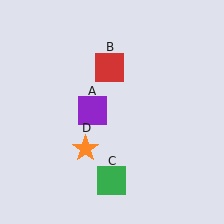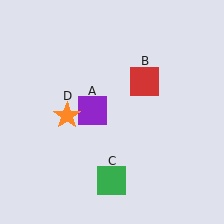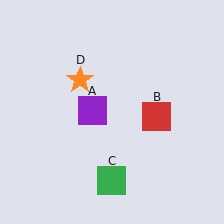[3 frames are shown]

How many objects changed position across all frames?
2 objects changed position: red square (object B), orange star (object D).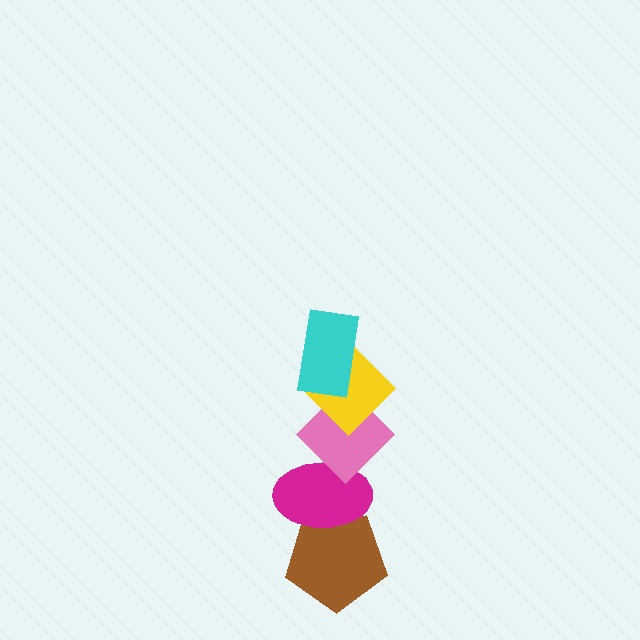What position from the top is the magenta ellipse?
The magenta ellipse is 4th from the top.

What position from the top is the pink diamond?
The pink diamond is 3rd from the top.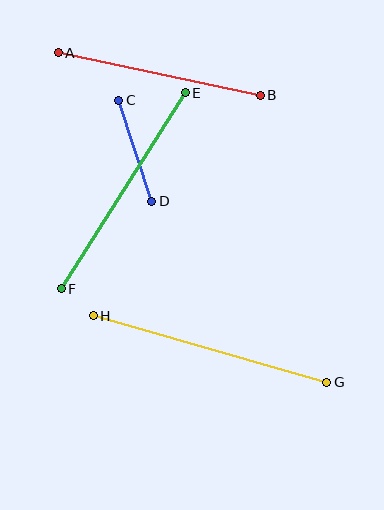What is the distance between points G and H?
The distance is approximately 243 pixels.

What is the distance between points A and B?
The distance is approximately 206 pixels.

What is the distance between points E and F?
The distance is approximately 232 pixels.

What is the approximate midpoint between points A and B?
The midpoint is at approximately (159, 74) pixels.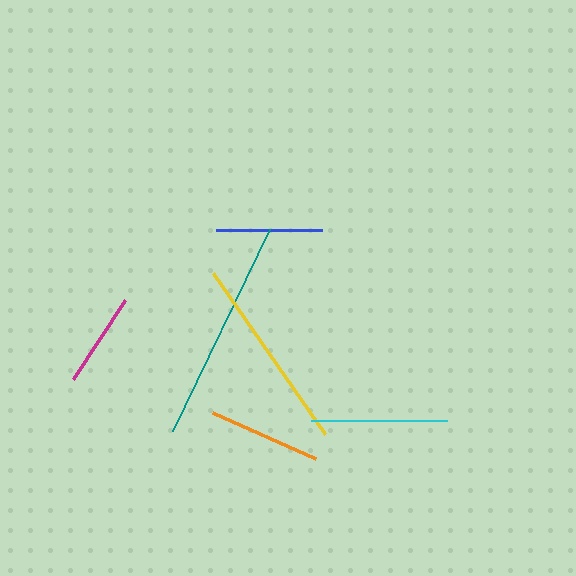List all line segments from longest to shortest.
From longest to shortest: teal, yellow, cyan, orange, blue, magenta.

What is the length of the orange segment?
The orange segment is approximately 113 pixels long.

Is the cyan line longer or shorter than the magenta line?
The cyan line is longer than the magenta line.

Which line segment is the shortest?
The magenta line is the shortest at approximately 95 pixels.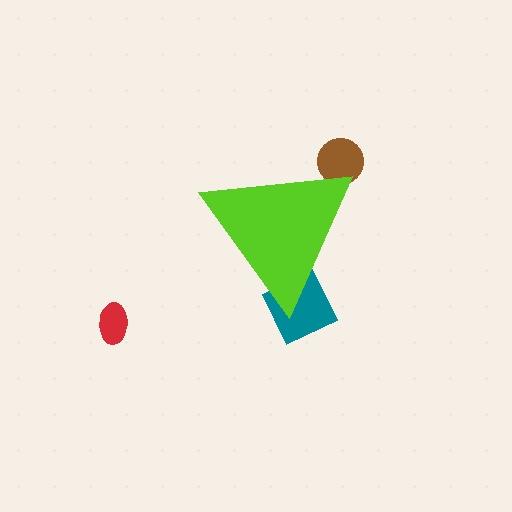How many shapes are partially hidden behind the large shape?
2 shapes are partially hidden.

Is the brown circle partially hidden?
Yes, the brown circle is partially hidden behind the lime triangle.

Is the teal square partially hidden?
Yes, the teal square is partially hidden behind the lime triangle.